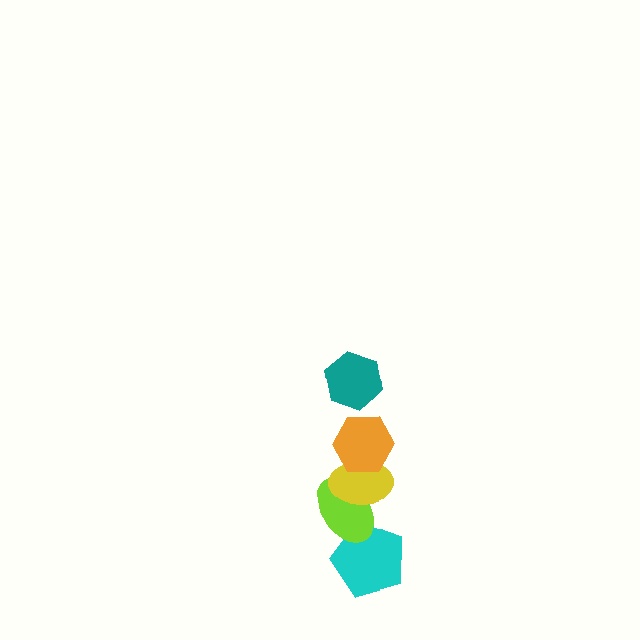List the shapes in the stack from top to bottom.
From top to bottom: the teal hexagon, the orange hexagon, the yellow ellipse, the lime ellipse, the cyan pentagon.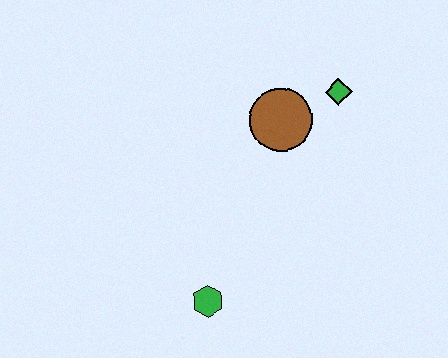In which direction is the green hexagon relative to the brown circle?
The green hexagon is below the brown circle.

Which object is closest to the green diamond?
The brown circle is closest to the green diamond.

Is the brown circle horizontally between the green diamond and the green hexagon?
Yes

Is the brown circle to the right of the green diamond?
No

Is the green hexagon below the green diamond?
Yes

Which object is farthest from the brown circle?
The green hexagon is farthest from the brown circle.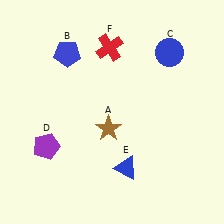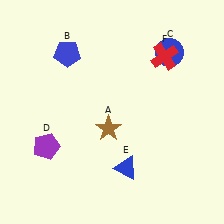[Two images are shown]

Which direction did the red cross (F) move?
The red cross (F) moved right.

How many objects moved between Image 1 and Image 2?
1 object moved between the two images.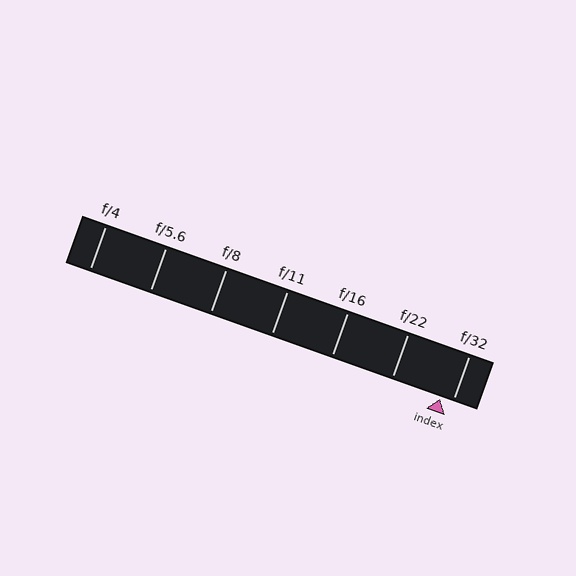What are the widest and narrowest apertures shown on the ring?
The widest aperture shown is f/4 and the narrowest is f/32.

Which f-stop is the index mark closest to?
The index mark is closest to f/32.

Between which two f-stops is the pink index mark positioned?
The index mark is between f/22 and f/32.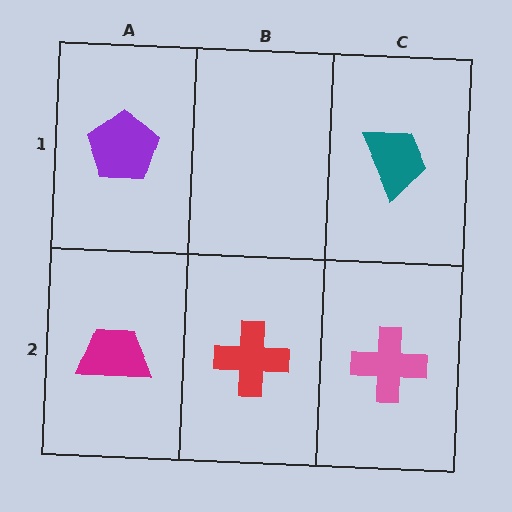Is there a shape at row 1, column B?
No, that cell is empty.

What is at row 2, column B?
A red cross.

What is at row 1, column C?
A teal trapezoid.